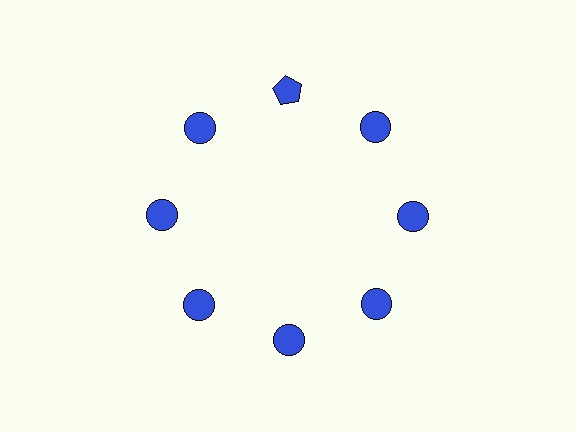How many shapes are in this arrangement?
There are 8 shapes arranged in a ring pattern.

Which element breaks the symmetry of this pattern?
The blue pentagon at roughly the 12 o'clock position breaks the symmetry. All other shapes are blue circles.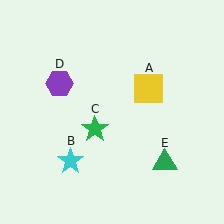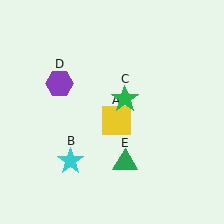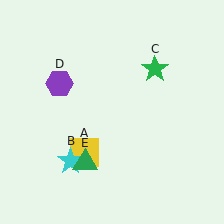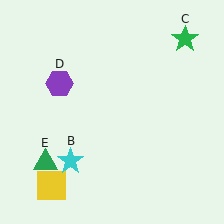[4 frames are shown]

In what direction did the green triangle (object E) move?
The green triangle (object E) moved left.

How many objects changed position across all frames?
3 objects changed position: yellow square (object A), green star (object C), green triangle (object E).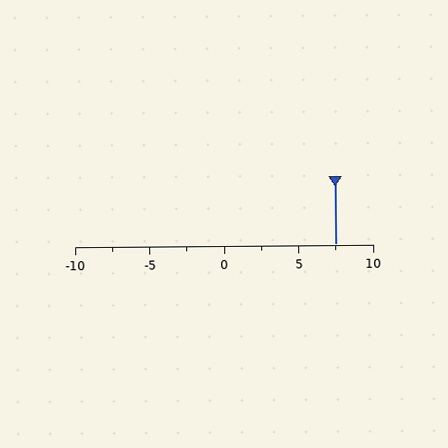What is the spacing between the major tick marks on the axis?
The major ticks are spaced 5 apart.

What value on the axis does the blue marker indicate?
The marker indicates approximately 7.5.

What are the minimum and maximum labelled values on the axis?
The axis runs from -10 to 10.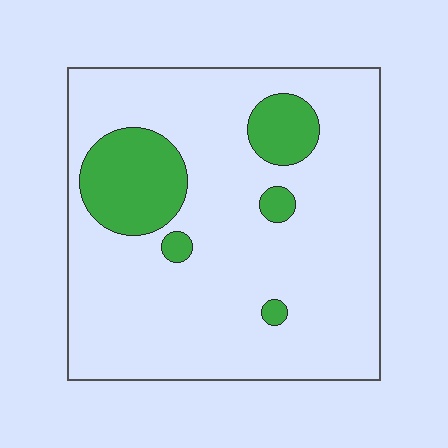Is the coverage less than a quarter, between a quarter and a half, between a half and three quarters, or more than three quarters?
Less than a quarter.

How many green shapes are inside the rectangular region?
5.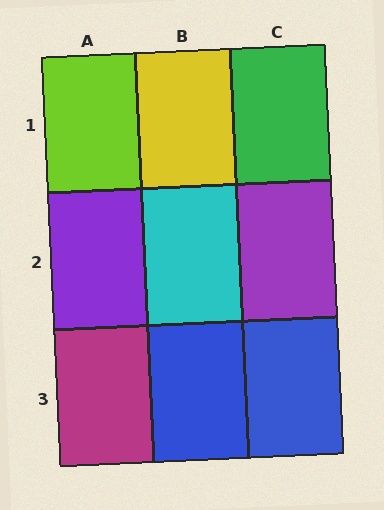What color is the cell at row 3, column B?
Blue.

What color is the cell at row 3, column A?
Magenta.